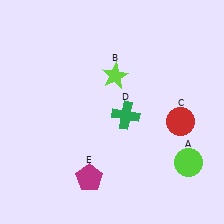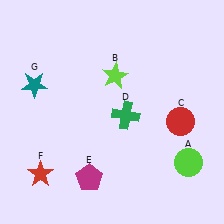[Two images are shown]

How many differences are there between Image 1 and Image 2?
There are 2 differences between the two images.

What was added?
A red star (F), a teal star (G) were added in Image 2.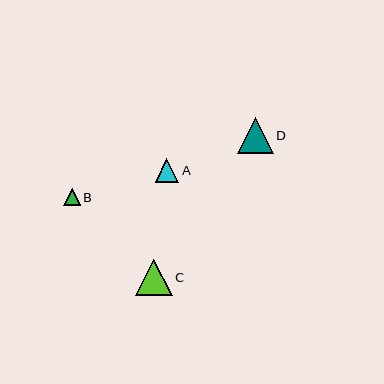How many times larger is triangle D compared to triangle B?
Triangle D is approximately 2.2 times the size of triangle B.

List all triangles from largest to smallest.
From largest to smallest: C, D, A, B.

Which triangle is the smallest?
Triangle B is the smallest with a size of approximately 17 pixels.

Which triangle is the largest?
Triangle C is the largest with a size of approximately 37 pixels.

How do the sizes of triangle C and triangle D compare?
Triangle C and triangle D are approximately the same size.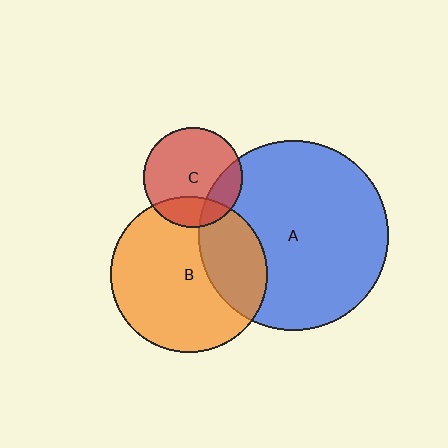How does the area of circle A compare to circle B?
Approximately 1.5 times.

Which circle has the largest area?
Circle A (blue).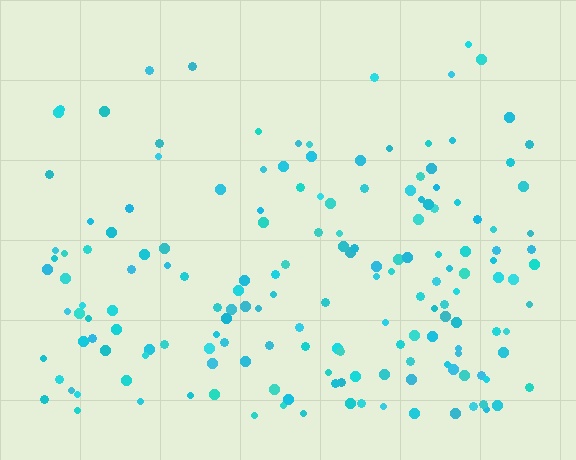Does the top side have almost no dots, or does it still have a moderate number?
Still a moderate number, just noticeably fewer than the bottom.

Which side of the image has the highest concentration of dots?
The bottom.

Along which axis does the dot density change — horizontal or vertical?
Vertical.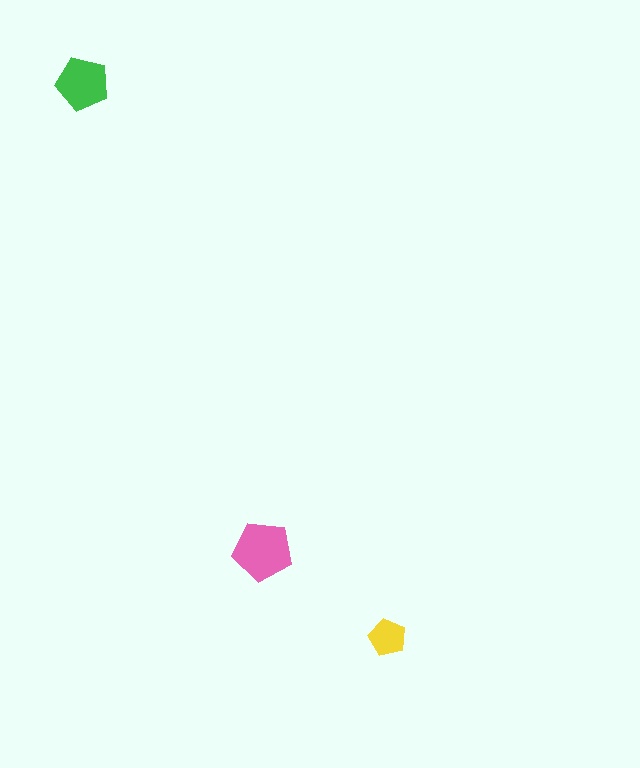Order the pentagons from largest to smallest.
the pink one, the green one, the yellow one.